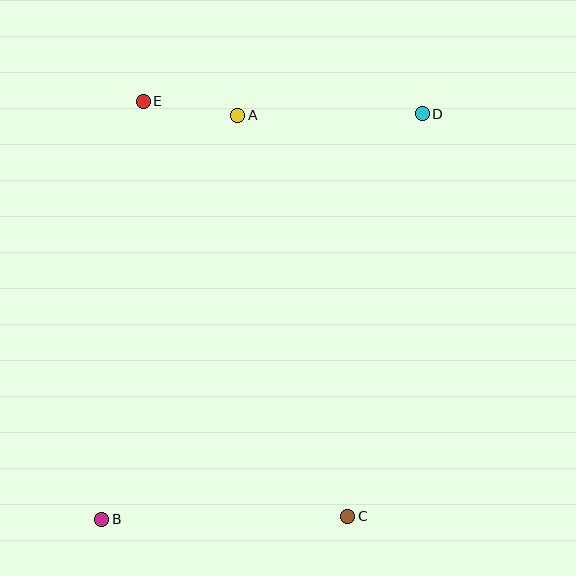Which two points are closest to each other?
Points A and E are closest to each other.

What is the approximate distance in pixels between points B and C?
The distance between B and C is approximately 246 pixels.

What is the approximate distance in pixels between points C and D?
The distance between C and D is approximately 409 pixels.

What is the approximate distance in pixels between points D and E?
The distance between D and E is approximately 280 pixels.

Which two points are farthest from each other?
Points B and D are farthest from each other.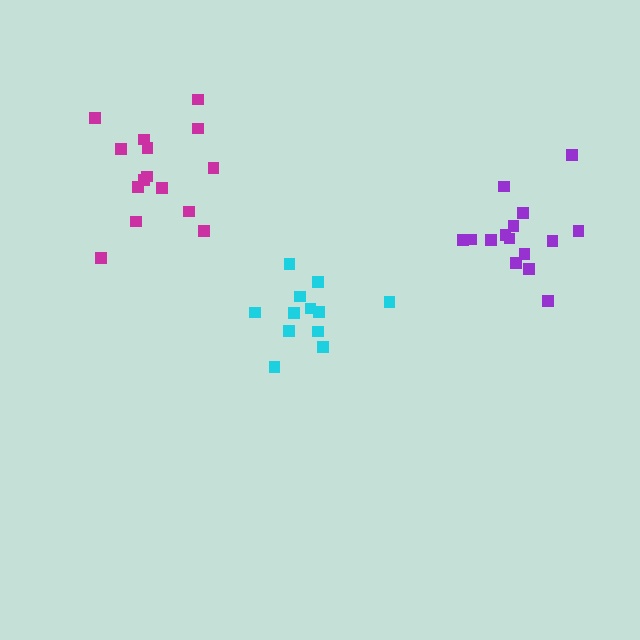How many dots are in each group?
Group 1: 12 dots, Group 2: 15 dots, Group 3: 15 dots (42 total).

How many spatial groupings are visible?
There are 3 spatial groupings.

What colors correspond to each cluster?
The clusters are colored: cyan, purple, magenta.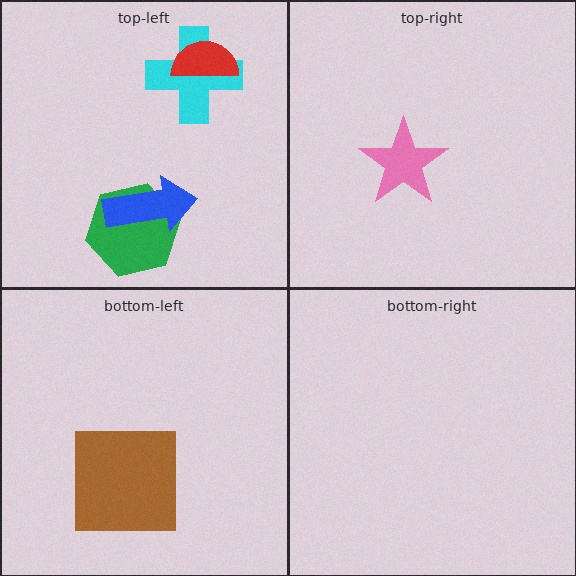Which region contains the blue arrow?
The top-left region.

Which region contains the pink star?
The top-right region.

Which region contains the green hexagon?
The top-left region.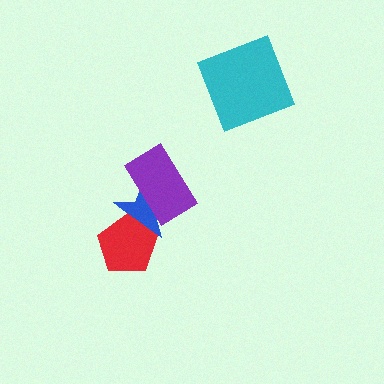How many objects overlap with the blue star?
2 objects overlap with the blue star.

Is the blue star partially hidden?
Yes, it is partially covered by another shape.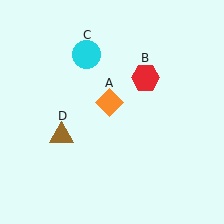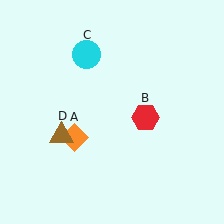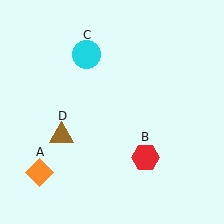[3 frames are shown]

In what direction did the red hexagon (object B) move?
The red hexagon (object B) moved down.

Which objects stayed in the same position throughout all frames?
Cyan circle (object C) and brown triangle (object D) remained stationary.